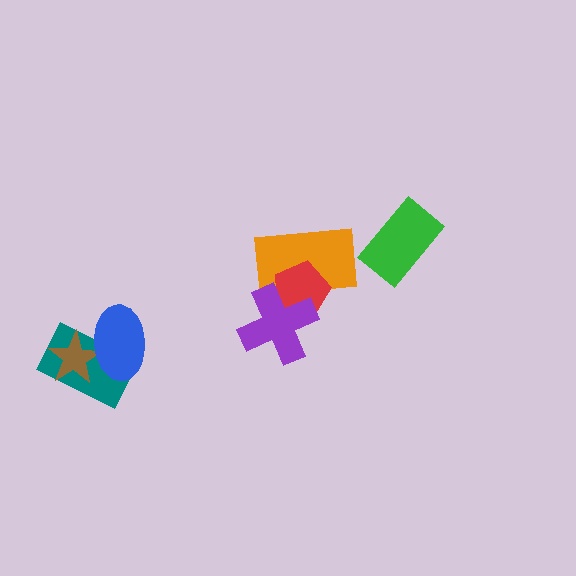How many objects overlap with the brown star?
2 objects overlap with the brown star.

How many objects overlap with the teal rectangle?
2 objects overlap with the teal rectangle.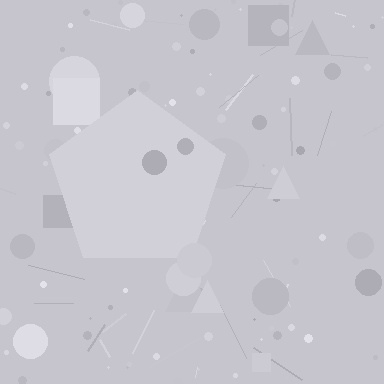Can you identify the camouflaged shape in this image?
The camouflaged shape is a pentagon.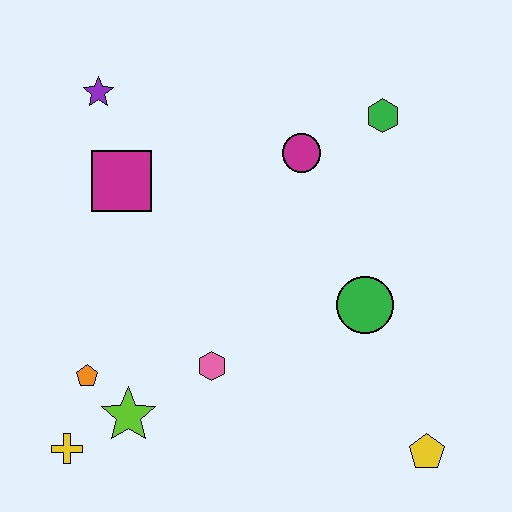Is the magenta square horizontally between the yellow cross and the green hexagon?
Yes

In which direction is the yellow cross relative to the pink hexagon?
The yellow cross is to the left of the pink hexagon.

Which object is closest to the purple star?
The magenta square is closest to the purple star.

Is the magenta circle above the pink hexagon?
Yes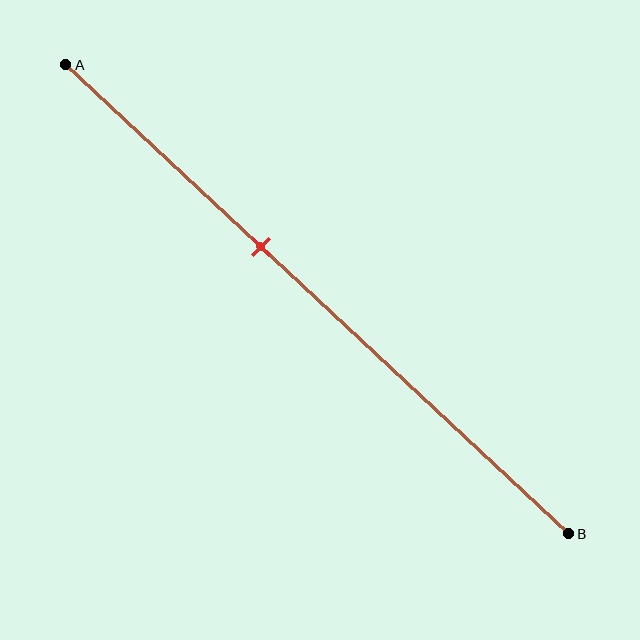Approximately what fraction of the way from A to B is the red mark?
The red mark is approximately 40% of the way from A to B.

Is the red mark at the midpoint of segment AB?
No, the mark is at about 40% from A, not at the 50% midpoint.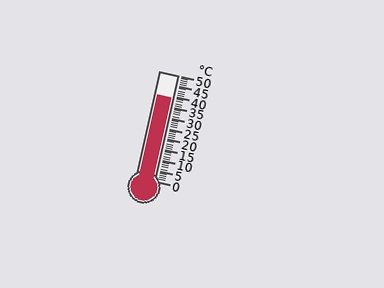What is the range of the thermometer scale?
The thermometer scale ranges from 0°C to 50°C.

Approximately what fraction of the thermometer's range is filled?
The thermometer is filled to approximately 80% of its range.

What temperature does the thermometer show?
The thermometer shows approximately 39°C.